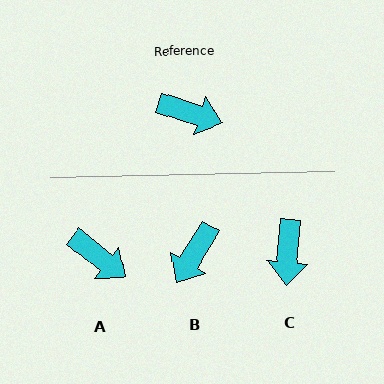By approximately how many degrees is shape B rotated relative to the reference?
Approximately 104 degrees clockwise.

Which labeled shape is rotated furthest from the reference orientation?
B, about 104 degrees away.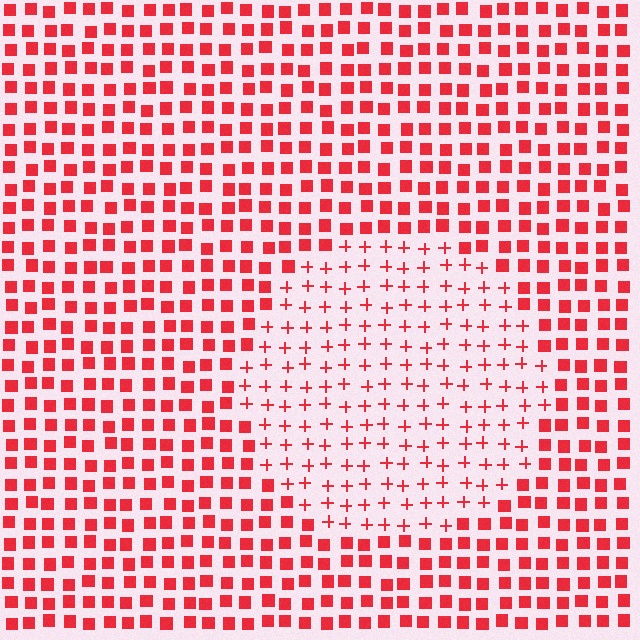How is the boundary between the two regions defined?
The boundary is defined by a change in element shape: plus signs inside vs. squares outside. All elements share the same color and spacing.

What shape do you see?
I see a circle.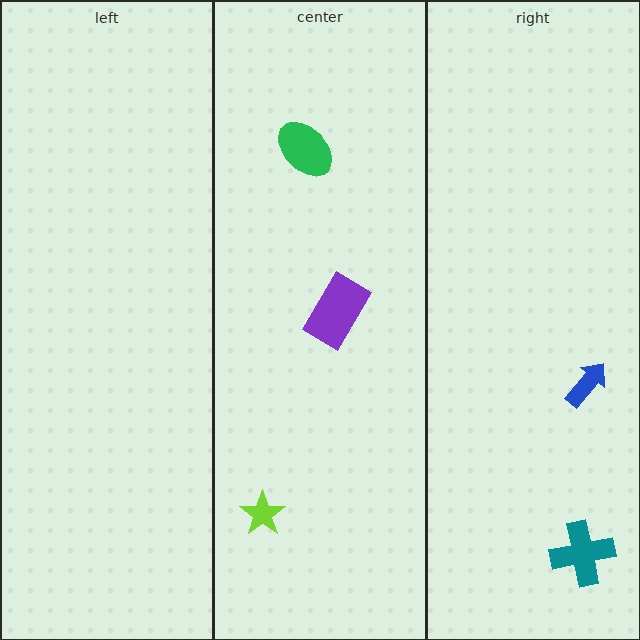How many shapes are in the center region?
3.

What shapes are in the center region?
The green ellipse, the purple rectangle, the lime star.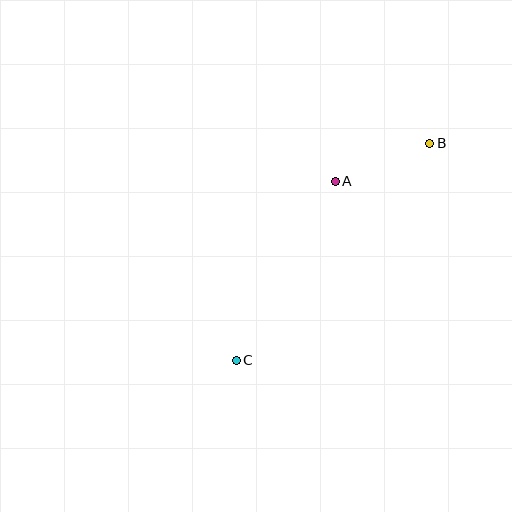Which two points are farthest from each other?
Points B and C are farthest from each other.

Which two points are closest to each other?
Points A and B are closest to each other.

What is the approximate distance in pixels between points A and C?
The distance between A and C is approximately 205 pixels.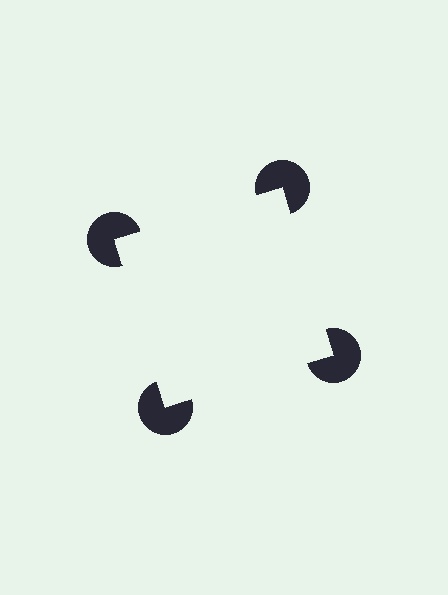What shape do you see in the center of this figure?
An illusory square — its edges are inferred from the aligned wedge cuts in the pac-man discs, not physically drawn.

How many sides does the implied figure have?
4 sides.